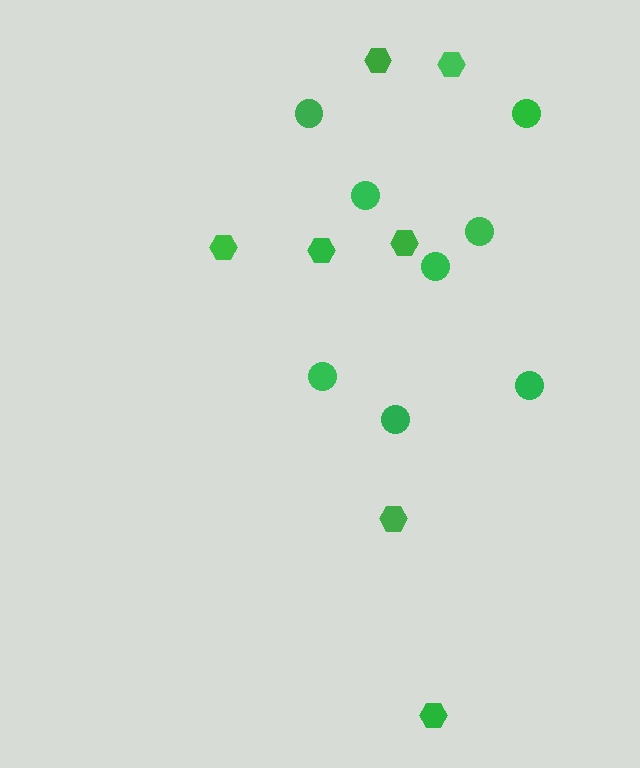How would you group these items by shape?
There are 2 groups: one group of circles (8) and one group of hexagons (7).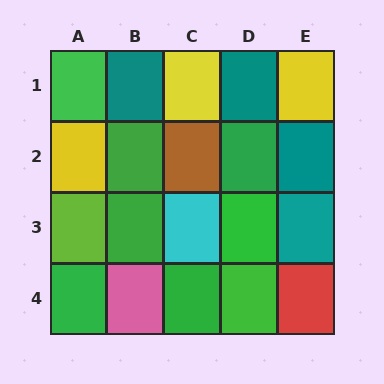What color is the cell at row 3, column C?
Cyan.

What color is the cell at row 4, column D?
Green.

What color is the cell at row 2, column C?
Brown.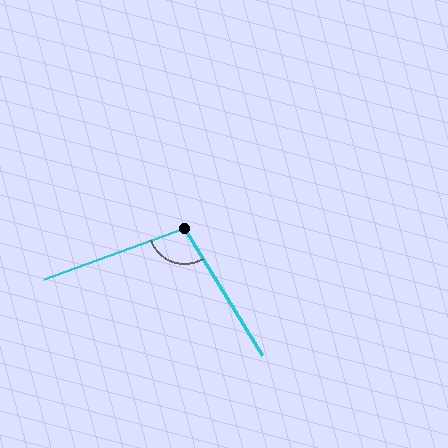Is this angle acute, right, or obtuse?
It is obtuse.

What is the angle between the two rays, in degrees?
Approximately 102 degrees.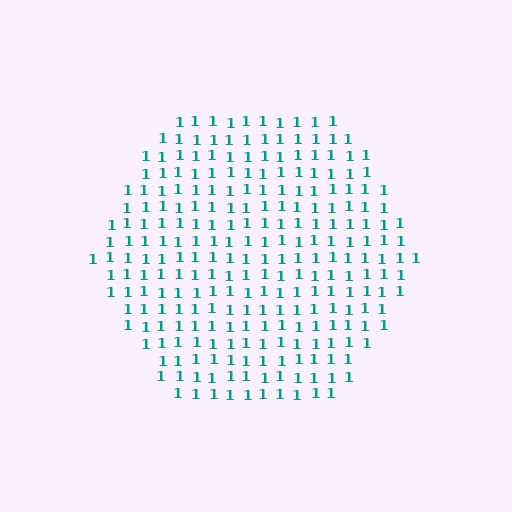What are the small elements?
The small elements are digit 1's.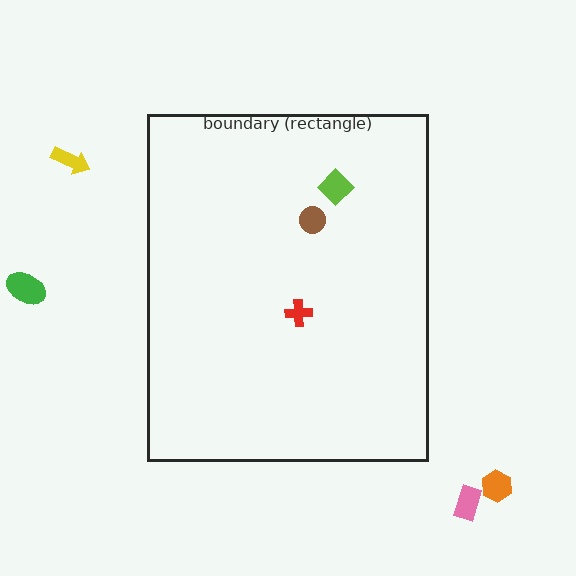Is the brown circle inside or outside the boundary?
Inside.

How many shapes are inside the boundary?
3 inside, 4 outside.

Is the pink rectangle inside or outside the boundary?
Outside.